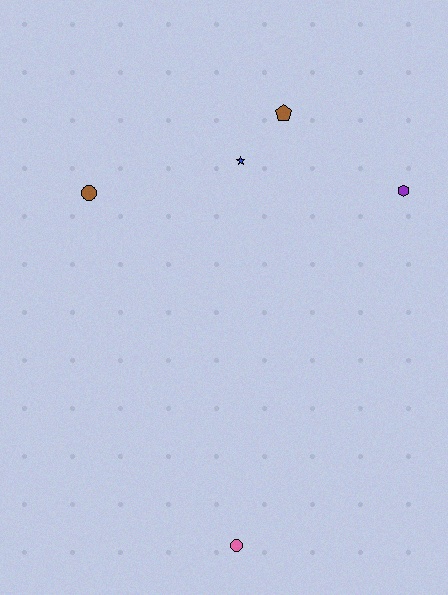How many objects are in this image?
There are 5 objects.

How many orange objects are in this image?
There are no orange objects.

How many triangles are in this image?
There are no triangles.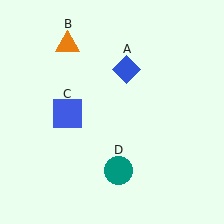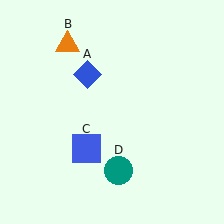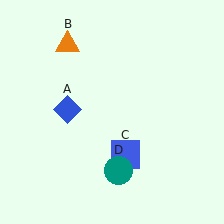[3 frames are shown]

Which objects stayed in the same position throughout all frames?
Orange triangle (object B) and teal circle (object D) remained stationary.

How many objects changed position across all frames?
2 objects changed position: blue diamond (object A), blue square (object C).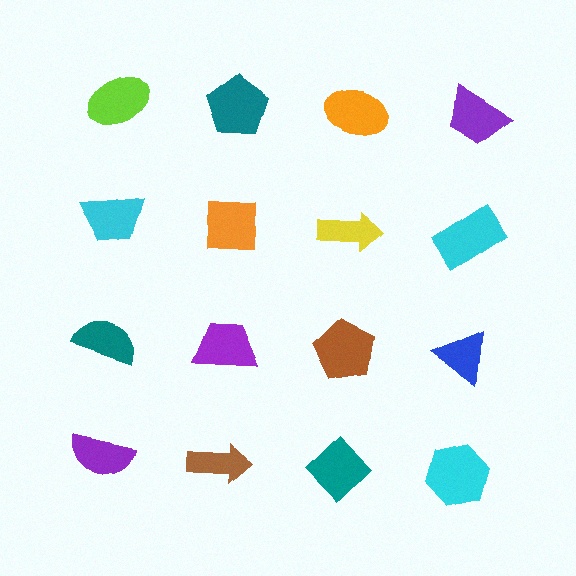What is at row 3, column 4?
A blue triangle.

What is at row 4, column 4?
A cyan hexagon.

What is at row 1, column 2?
A teal pentagon.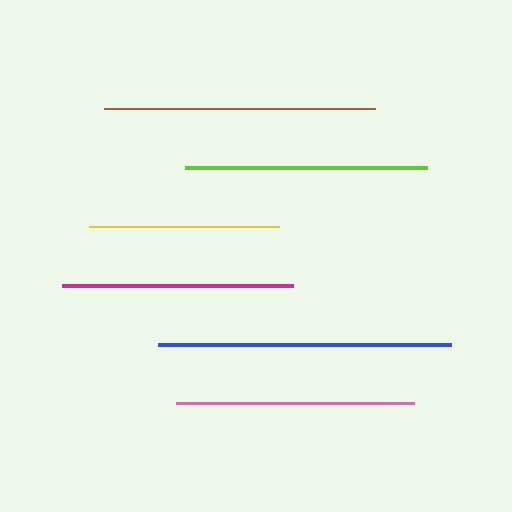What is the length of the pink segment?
The pink segment is approximately 237 pixels long.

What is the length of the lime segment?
The lime segment is approximately 242 pixels long.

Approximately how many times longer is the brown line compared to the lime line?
The brown line is approximately 1.1 times the length of the lime line.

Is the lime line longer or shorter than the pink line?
The lime line is longer than the pink line.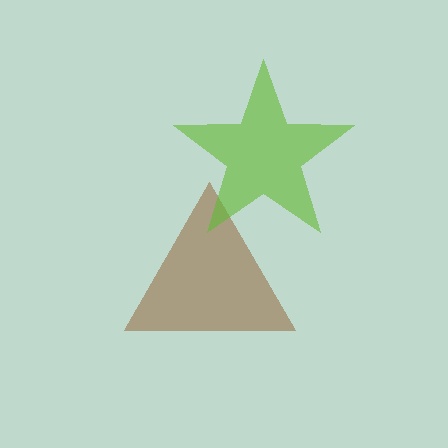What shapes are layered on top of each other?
The layered shapes are: a brown triangle, a lime star.